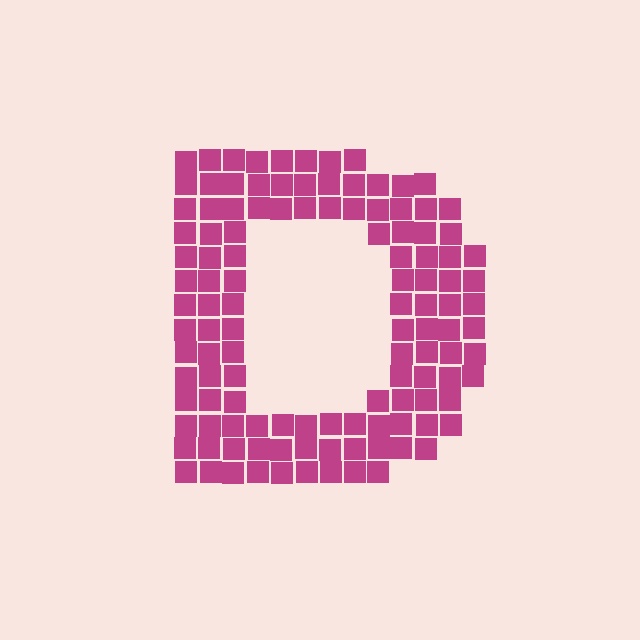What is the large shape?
The large shape is the letter D.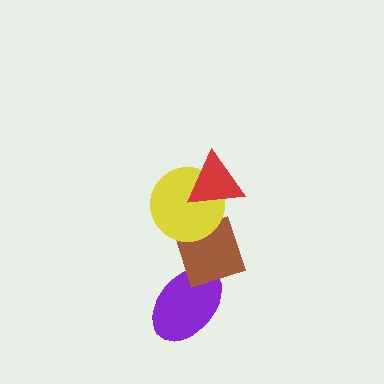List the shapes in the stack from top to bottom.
From top to bottom: the red triangle, the yellow circle, the brown diamond, the purple ellipse.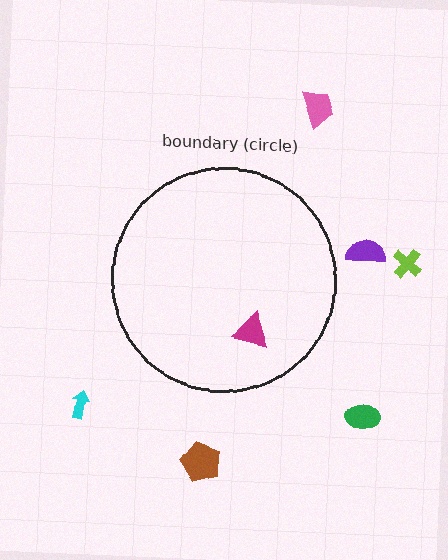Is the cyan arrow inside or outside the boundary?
Outside.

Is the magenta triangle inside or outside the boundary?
Inside.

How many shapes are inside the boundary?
1 inside, 6 outside.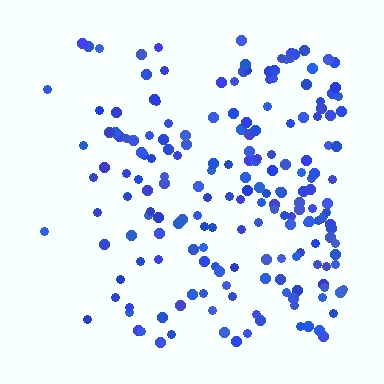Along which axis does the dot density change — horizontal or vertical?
Horizontal.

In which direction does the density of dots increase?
From left to right, with the right side densest.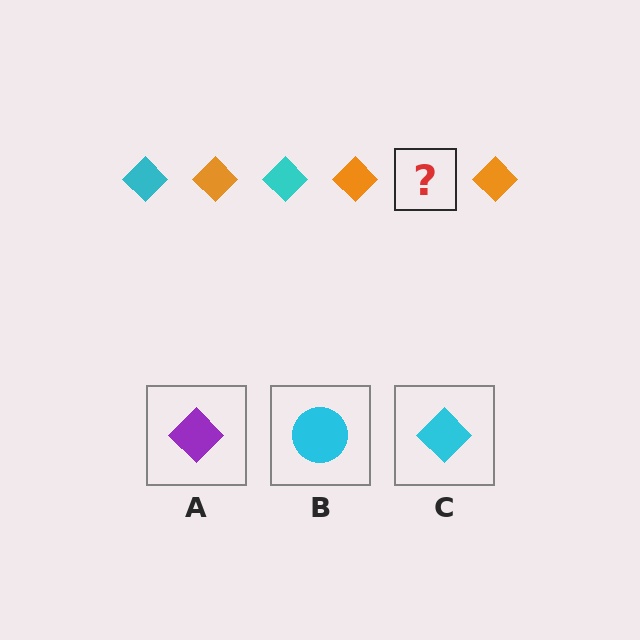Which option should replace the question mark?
Option C.